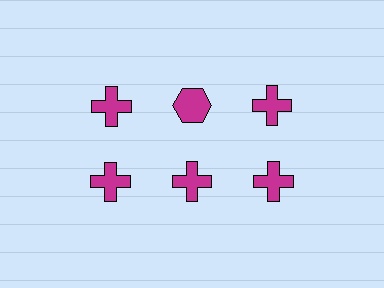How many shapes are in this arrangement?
There are 6 shapes arranged in a grid pattern.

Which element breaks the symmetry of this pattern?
The magenta hexagon in the top row, second from left column breaks the symmetry. All other shapes are magenta crosses.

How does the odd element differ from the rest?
It has a different shape: hexagon instead of cross.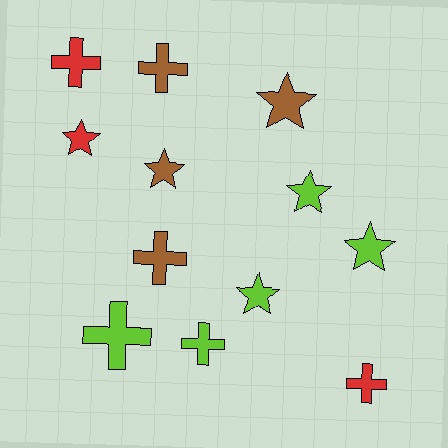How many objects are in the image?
There are 12 objects.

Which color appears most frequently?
Lime, with 5 objects.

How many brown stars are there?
There are 2 brown stars.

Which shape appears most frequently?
Star, with 6 objects.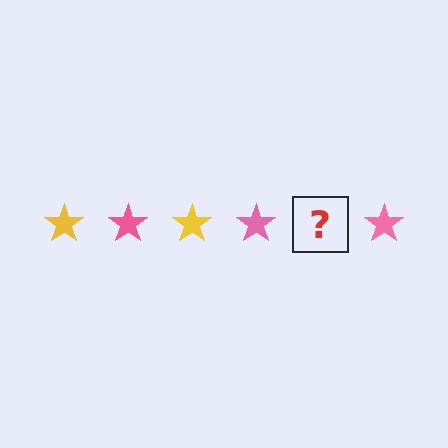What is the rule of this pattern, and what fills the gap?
The rule is that the pattern cycles through yellow, pink stars. The gap should be filled with a yellow star.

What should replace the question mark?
The question mark should be replaced with a yellow star.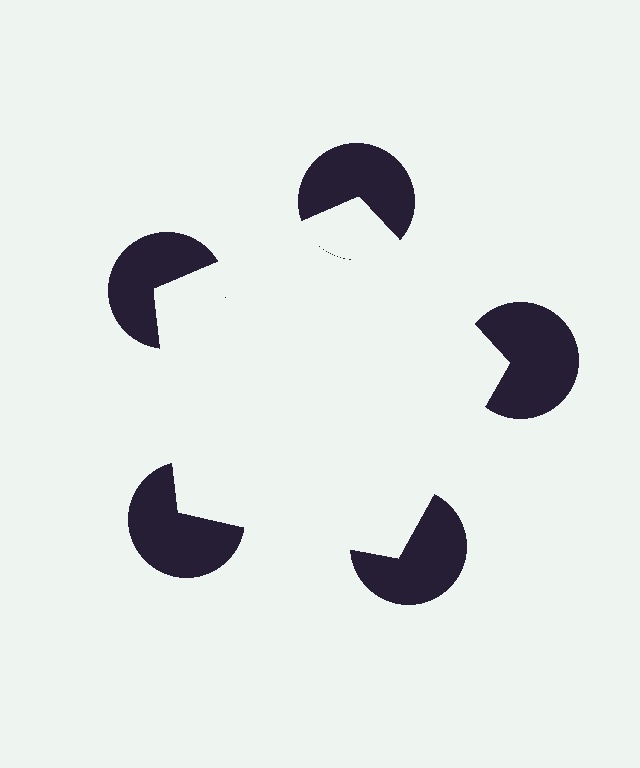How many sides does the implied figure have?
5 sides.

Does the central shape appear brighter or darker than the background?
It typically appears slightly brighter than the background, even though no actual brightness change is drawn.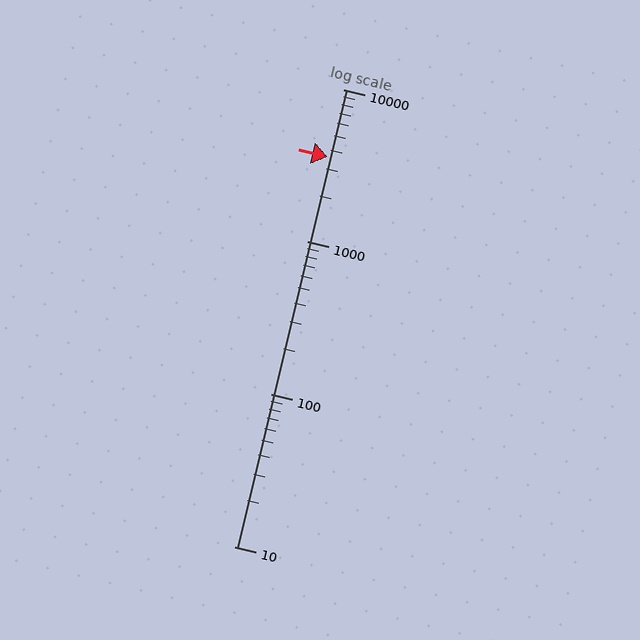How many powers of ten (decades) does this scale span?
The scale spans 3 decades, from 10 to 10000.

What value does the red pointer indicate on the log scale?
The pointer indicates approximately 3600.